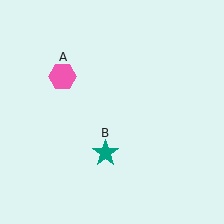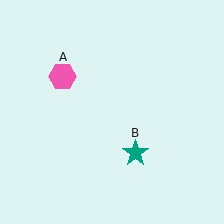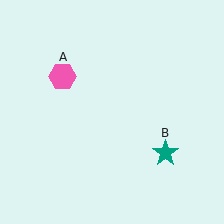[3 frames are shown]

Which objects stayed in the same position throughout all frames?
Pink hexagon (object A) remained stationary.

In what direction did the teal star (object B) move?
The teal star (object B) moved right.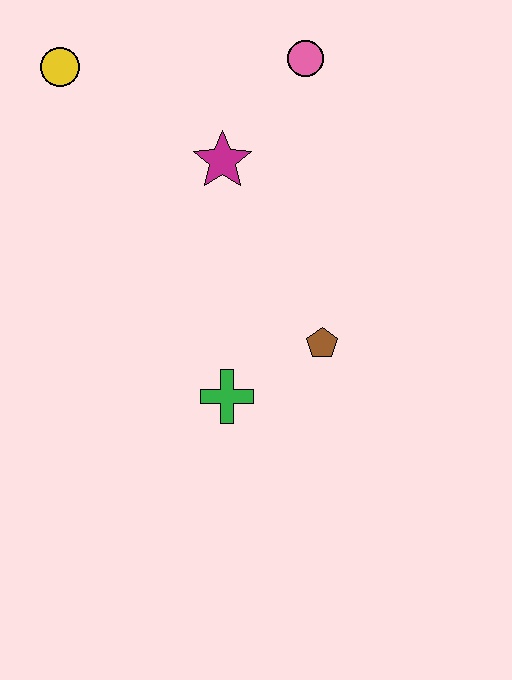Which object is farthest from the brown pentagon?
The yellow circle is farthest from the brown pentagon.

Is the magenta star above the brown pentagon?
Yes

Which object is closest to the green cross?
The brown pentagon is closest to the green cross.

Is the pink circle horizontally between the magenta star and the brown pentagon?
Yes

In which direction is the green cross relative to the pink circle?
The green cross is below the pink circle.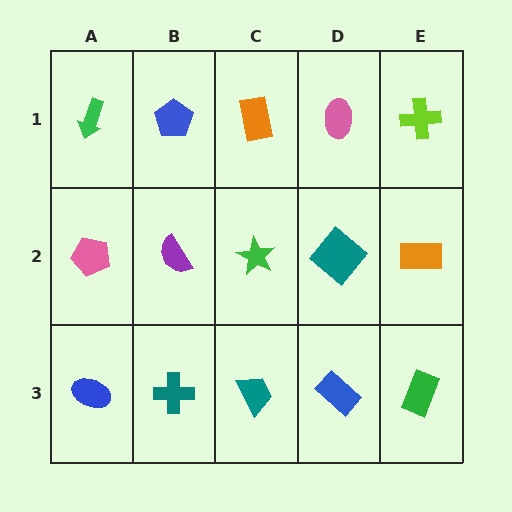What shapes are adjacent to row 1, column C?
A green star (row 2, column C), a blue pentagon (row 1, column B), a pink ellipse (row 1, column D).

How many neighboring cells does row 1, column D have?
3.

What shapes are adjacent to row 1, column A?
A pink pentagon (row 2, column A), a blue pentagon (row 1, column B).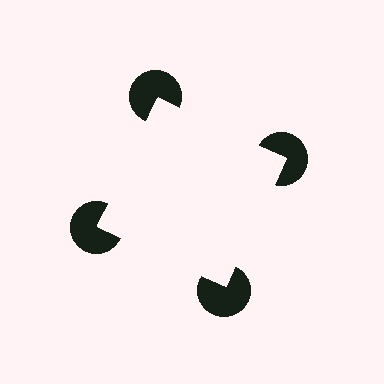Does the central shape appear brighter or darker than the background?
It typically appears slightly brighter than the background, even though no actual brightness change is drawn.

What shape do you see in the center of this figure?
An illusory square — its edges are inferred from the aligned wedge cuts in the pac-man discs, not physically drawn.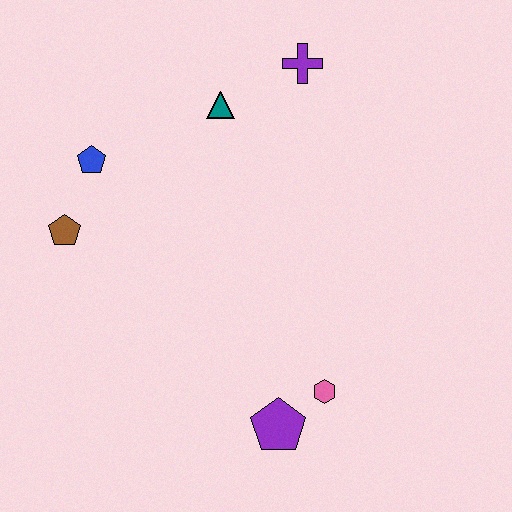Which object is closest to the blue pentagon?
The brown pentagon is closest to the blue pentagon.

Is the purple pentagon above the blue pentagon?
No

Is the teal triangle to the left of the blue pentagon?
No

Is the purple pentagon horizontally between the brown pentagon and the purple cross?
Yes